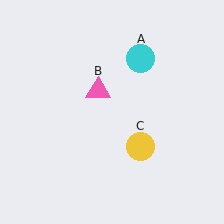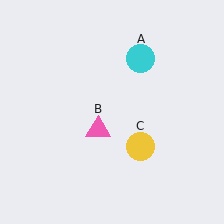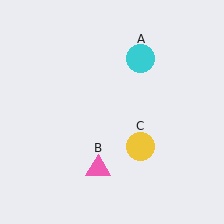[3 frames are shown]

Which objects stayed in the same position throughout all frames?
Cyan circle (object A) and yellow circle (object C) remained stationary.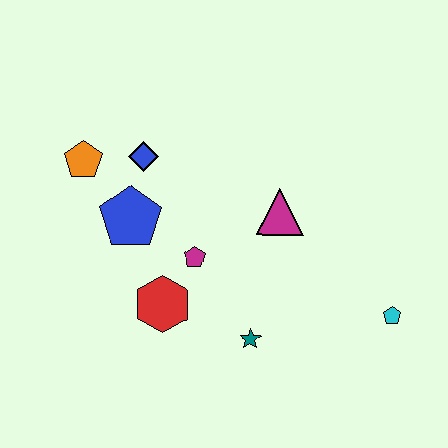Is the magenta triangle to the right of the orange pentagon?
Yes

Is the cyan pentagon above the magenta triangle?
No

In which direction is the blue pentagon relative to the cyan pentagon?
The blue pentagon is to the left of the cyan pentagon.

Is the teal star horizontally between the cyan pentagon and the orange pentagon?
Yes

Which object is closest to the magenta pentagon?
The red hexagon is closest to the magenta pentagon.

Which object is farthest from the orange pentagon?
The cyan pentagon is farthest from the orange pentagon.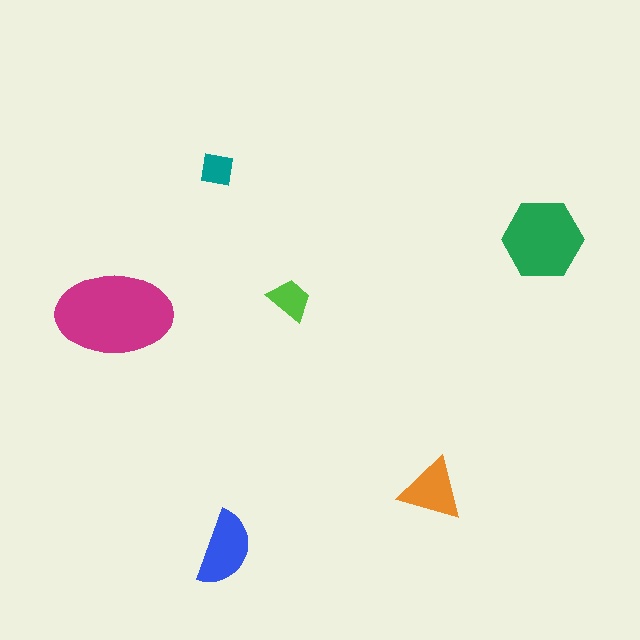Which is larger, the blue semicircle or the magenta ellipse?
The magenta ellipse.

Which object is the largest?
The magenta ellipse.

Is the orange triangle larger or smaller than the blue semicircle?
Smaller.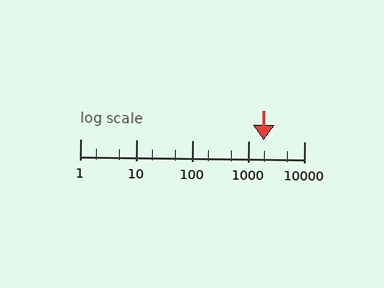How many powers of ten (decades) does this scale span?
The scale spans 4 decades, from 1 to 10000.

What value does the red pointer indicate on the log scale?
The pointer indicates approximately 1900.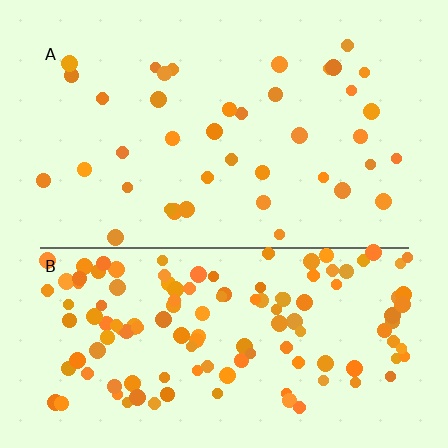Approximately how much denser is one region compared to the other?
Approximately 3.3× — region B over region A.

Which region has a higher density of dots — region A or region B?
B (the bottom).